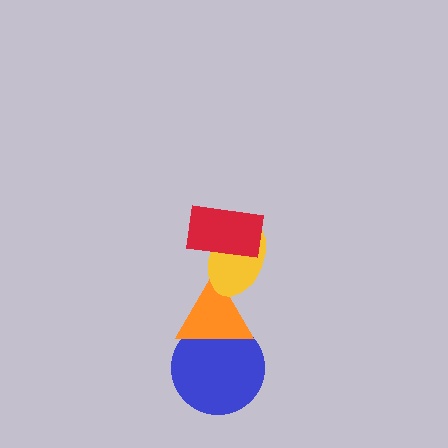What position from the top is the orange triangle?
The orange triangle is 3rd from the top.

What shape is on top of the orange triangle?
The yellow ellipse is on top of the orange triangle.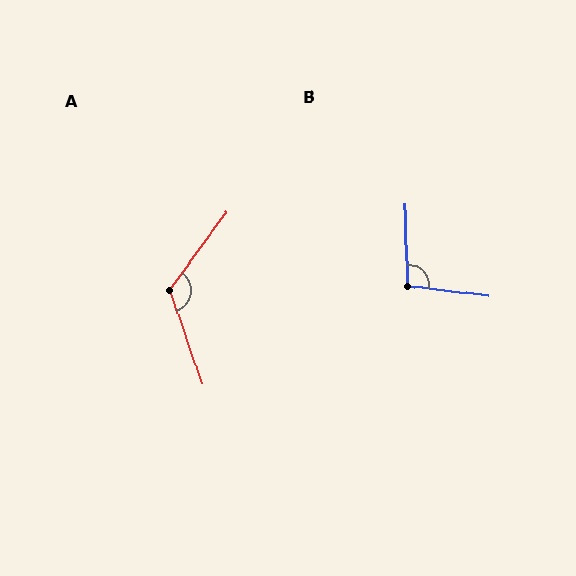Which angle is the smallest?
B, at approximately 99 degrees.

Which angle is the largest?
A, at approximately 124 degrees.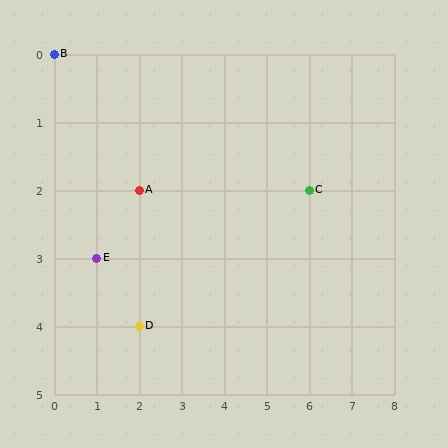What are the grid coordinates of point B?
Point B is at grid coordinates (0, 0).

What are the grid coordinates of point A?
Point A is at grid coordinates (2, 2).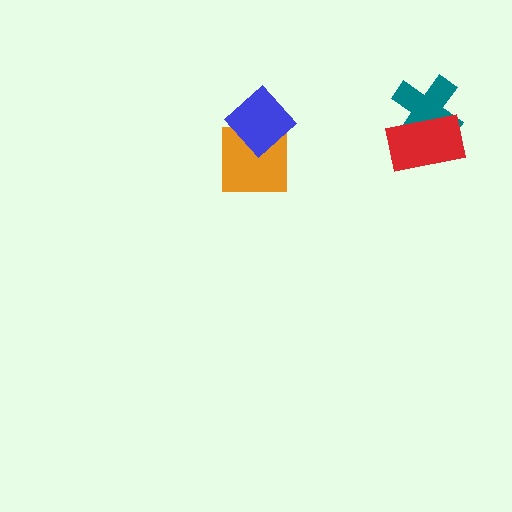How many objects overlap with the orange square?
1 object overlaps with the orange square.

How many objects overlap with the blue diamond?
1 object overlaps with the blue diamond.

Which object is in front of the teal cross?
The red rectangle is in front of the teal cross.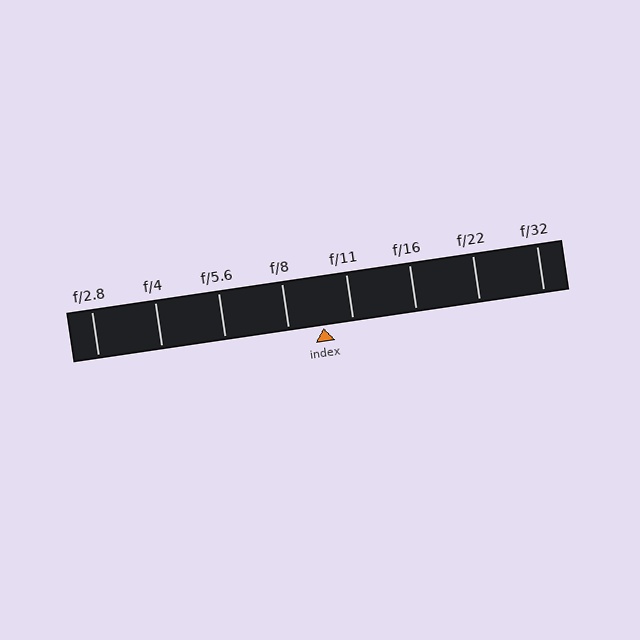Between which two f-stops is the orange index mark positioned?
The index mark is between f/8 and f/11.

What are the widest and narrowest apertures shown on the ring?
The widest aperture shown is f/2.8 and the narrowest is f/32.